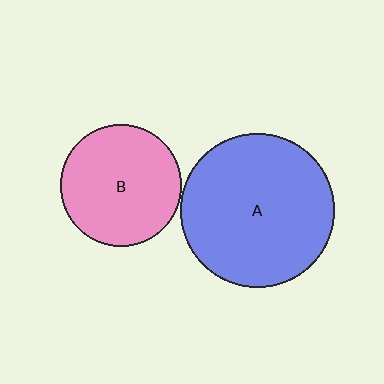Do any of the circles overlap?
No, none of the circles overlap.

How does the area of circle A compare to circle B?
Approximately 1.6 times.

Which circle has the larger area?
Circle A (blue).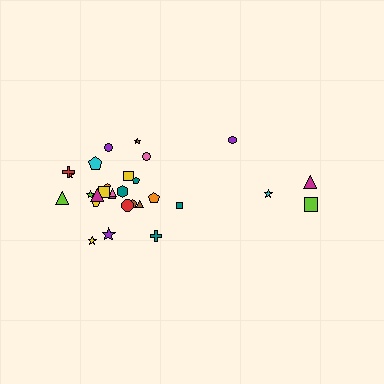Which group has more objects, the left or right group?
The left group.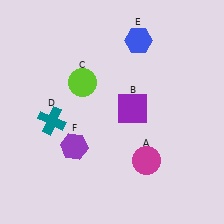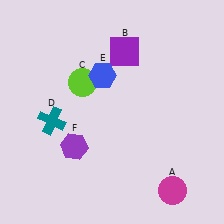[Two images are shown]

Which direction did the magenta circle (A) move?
The magenta circle (A) moved down.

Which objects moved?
The objects that moved are: the magenta circle (A), the purple square (B), the blue hexagon (E).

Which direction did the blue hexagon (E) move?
The blue hexagon (E) moved left.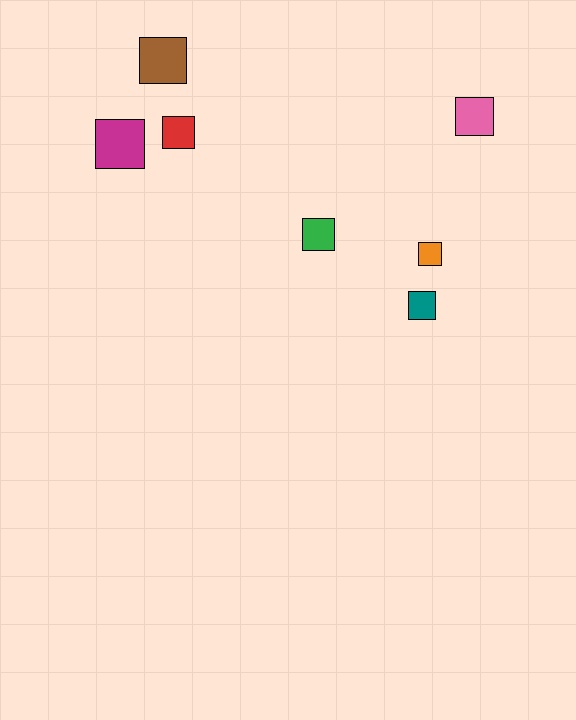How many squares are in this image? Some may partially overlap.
There are 7 squares.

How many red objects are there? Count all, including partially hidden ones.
There is 1 red object.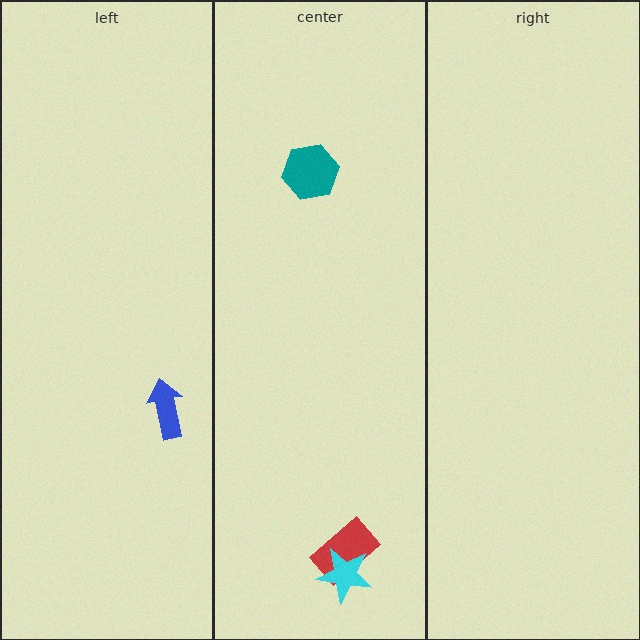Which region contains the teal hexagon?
The center region.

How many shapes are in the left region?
1.